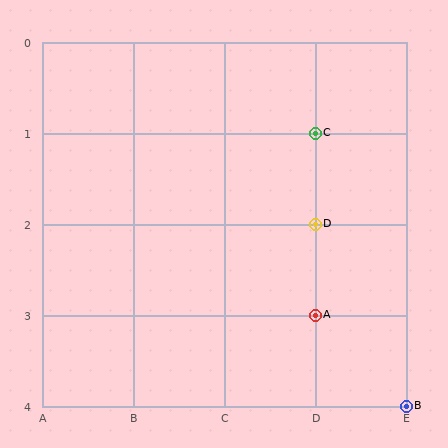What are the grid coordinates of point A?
Point A is at grid coordinates (D, 3).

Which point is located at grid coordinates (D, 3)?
Point A is at (D, 3).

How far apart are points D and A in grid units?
Points D and A are 1 row apart.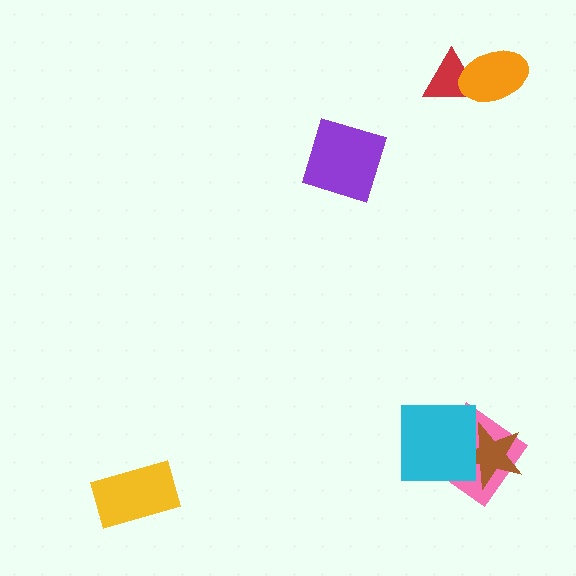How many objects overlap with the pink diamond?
2 objects overlap with the pink diamond.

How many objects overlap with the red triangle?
1 object overlaps with the red triangle.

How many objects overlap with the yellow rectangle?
0 objects overlap with the yellow rectangle.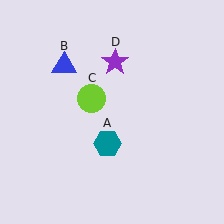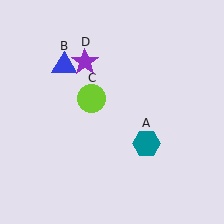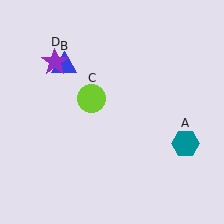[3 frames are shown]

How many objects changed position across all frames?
2 objects changed position: teal hexagon (object A), purple star (object D).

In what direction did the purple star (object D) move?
The purple star (object D) moved left.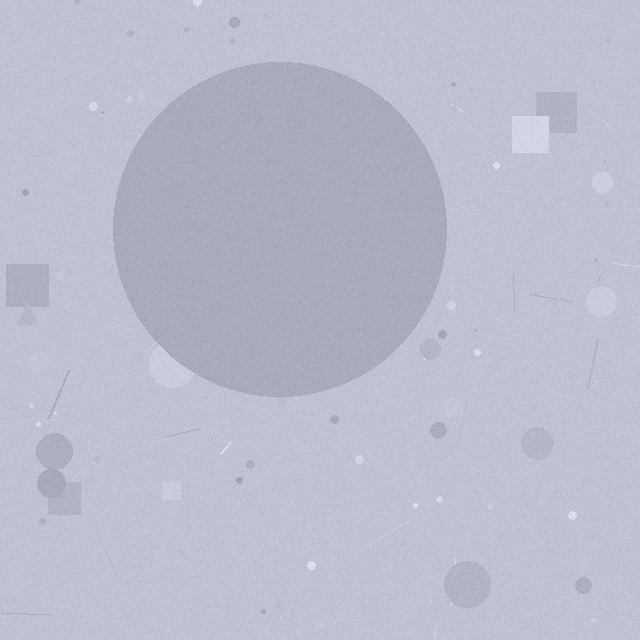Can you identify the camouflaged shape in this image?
The camouflaged shape is a circle.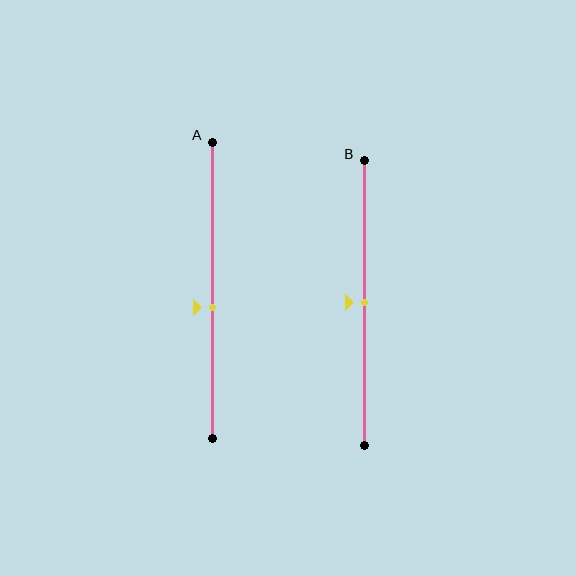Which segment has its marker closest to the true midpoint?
Segment B has its marker closest to the true midpoint.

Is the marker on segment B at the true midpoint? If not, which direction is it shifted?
Yes, the marker on segment B is at the true midpoint.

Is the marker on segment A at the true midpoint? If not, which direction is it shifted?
No, the marker on segment A is shifted downward by about 6% of the segment length.